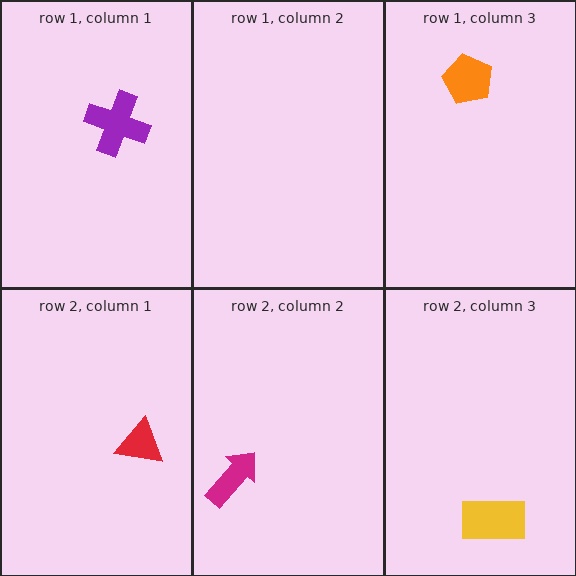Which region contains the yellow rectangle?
The row 2, column 3 region.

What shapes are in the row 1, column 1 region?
The purple cross.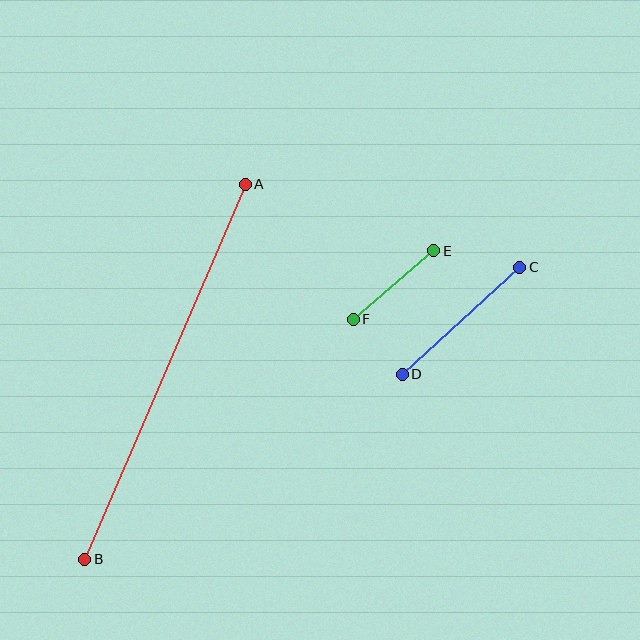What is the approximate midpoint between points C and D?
The midpoint is at approximately (461, 321) pixels.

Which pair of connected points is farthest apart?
Points A and B are farthest apart.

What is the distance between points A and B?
The distance is approximately 408 pixels.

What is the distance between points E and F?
The distance is approximately 106 pixels.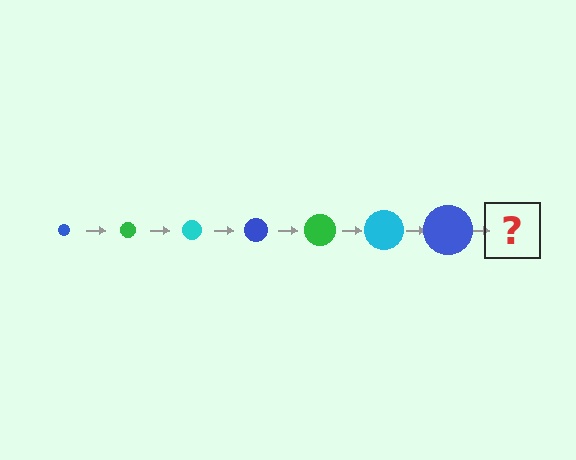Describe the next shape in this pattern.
It should be a green circle, larger than the previous one.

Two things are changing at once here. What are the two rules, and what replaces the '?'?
The two rules are that the circle grows larger each step and the color cycles through blue, green, and cyan. The '?' should be a green circle, larger than the previous one.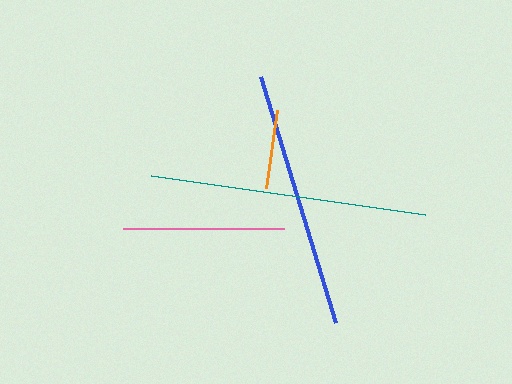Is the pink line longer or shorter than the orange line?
The pink line is longer than the orange line.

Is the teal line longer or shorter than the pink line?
The teal line is longer than the pink line.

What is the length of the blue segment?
The blue segment is approximately 257 pixels long.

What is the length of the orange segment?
The orange segment is approximately 80 pixels long.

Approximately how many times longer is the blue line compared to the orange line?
The blue line is approximately 3.2 times the length of the orange line.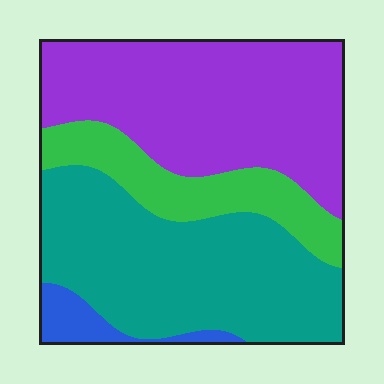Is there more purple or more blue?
Purple.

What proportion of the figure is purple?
Purple covers 40% of the figure.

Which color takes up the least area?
Blue, at roughly 5%.